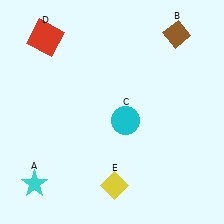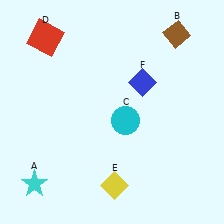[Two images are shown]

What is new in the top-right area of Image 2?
A blue diamond (F) was added in the top-right area of Image 2.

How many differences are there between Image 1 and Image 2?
There is 1 difference between the two images.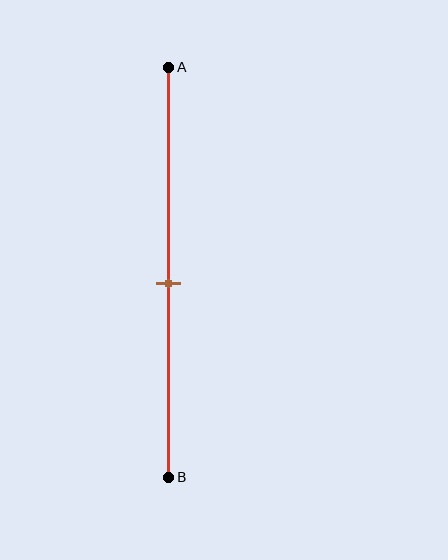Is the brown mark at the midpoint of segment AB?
Yes, the mark is approximately at the midpoint.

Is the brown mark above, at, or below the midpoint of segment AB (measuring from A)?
The brown mark is approximately at the midpoint of segment AB.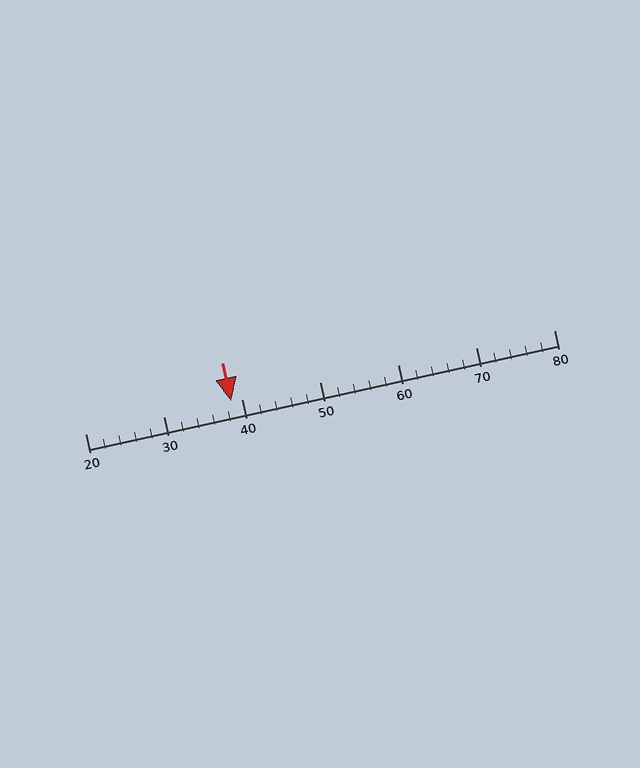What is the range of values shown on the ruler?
The ruler shows values from 20 to 80.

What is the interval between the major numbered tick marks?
The major tick marks are spaced 10 units apart.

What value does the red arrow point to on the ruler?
The red arrow points to approximately 39.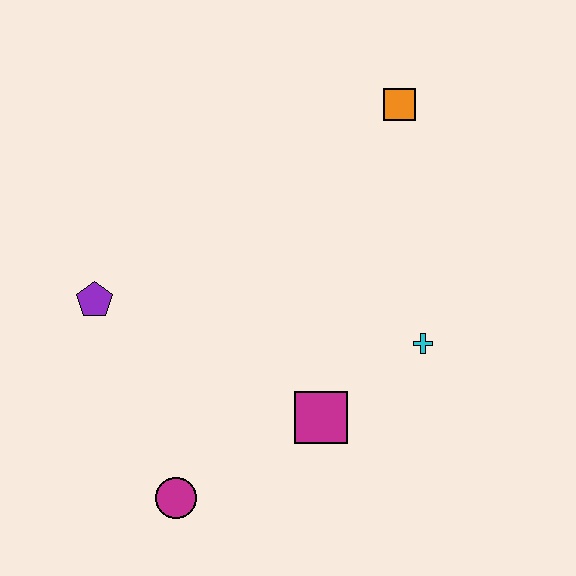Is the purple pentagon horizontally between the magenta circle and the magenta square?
No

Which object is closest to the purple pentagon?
The magenta circle is closest to the purple pentagon.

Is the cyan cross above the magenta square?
Yes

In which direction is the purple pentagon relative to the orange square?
The purple pentagon is to the left of the orange square.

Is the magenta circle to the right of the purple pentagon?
Yes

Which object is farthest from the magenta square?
The orange square is farthest from the magenta square.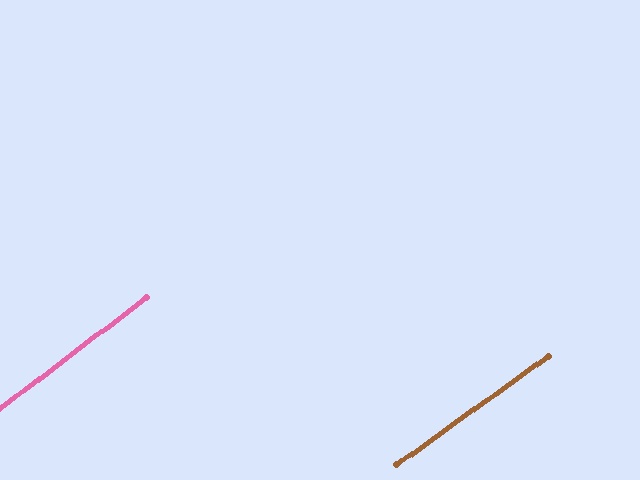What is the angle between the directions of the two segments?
Approximately 1 degree.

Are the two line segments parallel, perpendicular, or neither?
Parallel — their directions differ by only 1.4°.